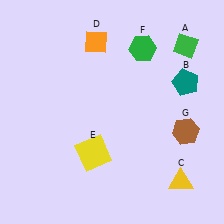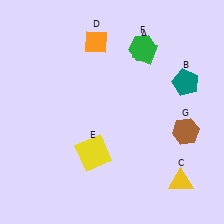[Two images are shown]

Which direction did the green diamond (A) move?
The green diamond (A) moved left.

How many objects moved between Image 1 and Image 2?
1 object moved between the two images.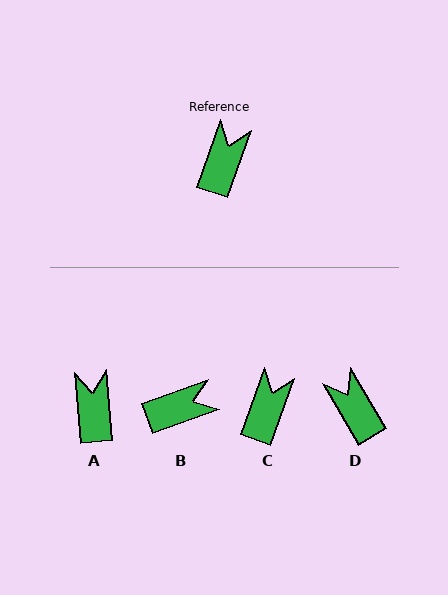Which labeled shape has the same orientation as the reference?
C.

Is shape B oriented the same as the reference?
No, it is off by about 50 degrees.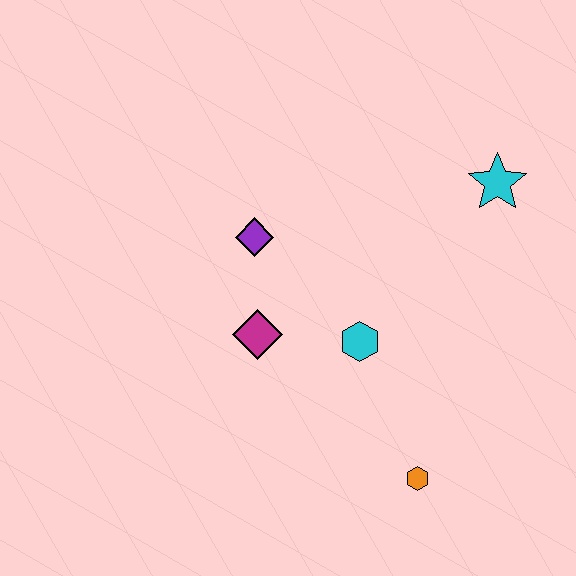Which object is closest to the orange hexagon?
The cyan hexagon is closest to the orange hexagon.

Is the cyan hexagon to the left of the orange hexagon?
Yes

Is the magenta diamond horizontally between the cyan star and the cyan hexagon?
No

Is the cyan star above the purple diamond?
Yes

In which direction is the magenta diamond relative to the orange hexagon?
The magenta diamond is to the left of the orange hexagon.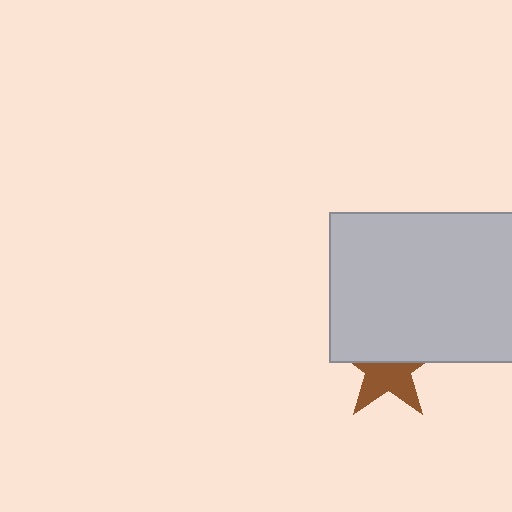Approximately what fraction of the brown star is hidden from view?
Roughly 49% of the brown star is hidden behind the light gray rectangle.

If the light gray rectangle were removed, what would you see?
You would see the complete brown star.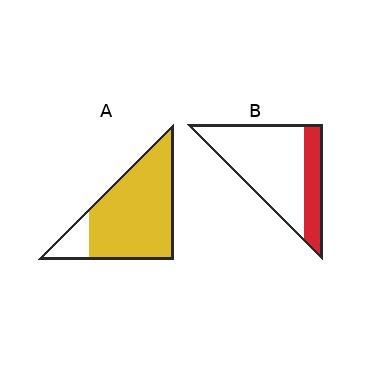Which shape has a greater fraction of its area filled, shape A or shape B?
Shape A.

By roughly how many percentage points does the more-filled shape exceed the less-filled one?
By roughly 60 percentage points (A over B).